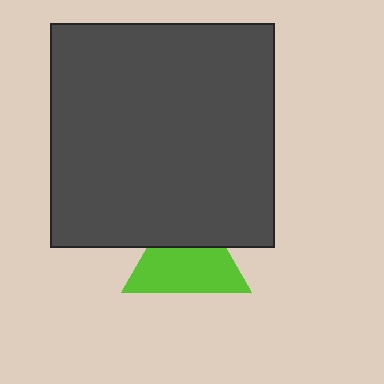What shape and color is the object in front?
The object in front is a dark gray square.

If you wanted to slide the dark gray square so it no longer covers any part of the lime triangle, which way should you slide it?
Slide it up — that is the most direct way to separate the two shapes.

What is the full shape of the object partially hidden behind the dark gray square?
The partially hidden object is a lime triangle.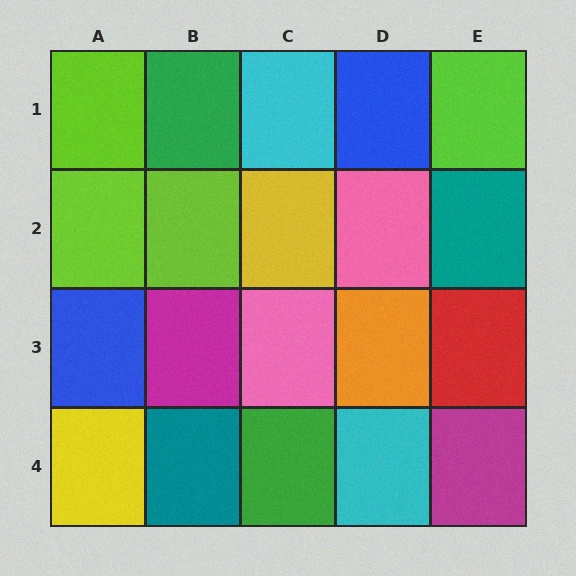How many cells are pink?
2 cells are pink.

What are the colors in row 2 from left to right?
Lime, lime, yellow, pink, teal.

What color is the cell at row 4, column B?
Teal.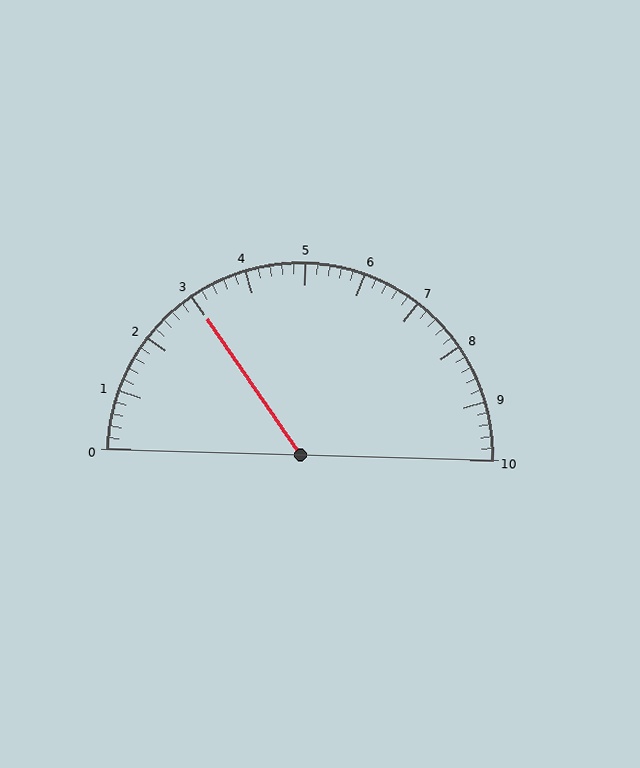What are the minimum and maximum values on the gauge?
The gauge ranges from 0 to 10.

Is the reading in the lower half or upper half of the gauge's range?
The reading is in the lower half of the range (0 to 10).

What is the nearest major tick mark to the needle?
The nearest major tick mark is 3.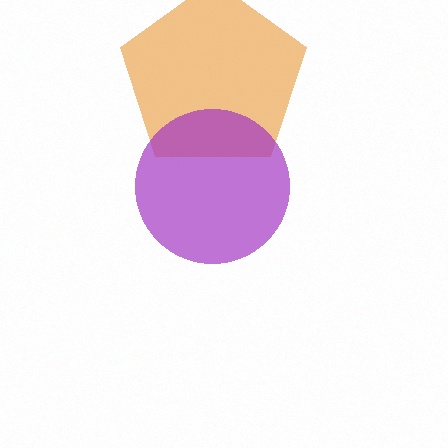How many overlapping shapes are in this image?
There are 2 overlapping shapes in the image.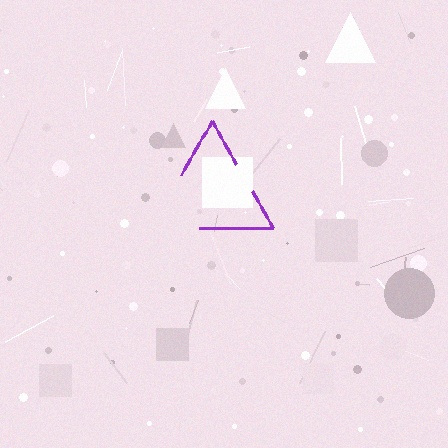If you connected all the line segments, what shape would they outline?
They would outline a triangle.